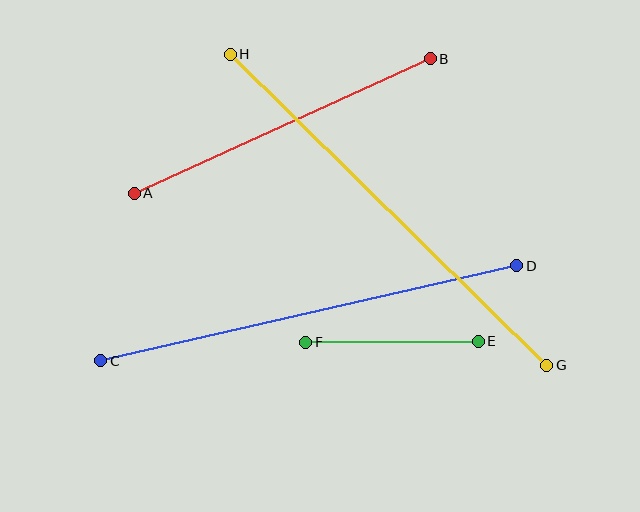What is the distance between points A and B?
The distance is approximately 325 pixels.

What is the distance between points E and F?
The distance is approximately 173 pixels.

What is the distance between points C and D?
The distance is approximately 427 pixels.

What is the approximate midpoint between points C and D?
The midpoint is at approximately (309, 313) pixels.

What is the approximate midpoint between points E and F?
The midpoint is at approximately (392, 342) pixels.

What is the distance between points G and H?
The distance is approximately 444 pixels.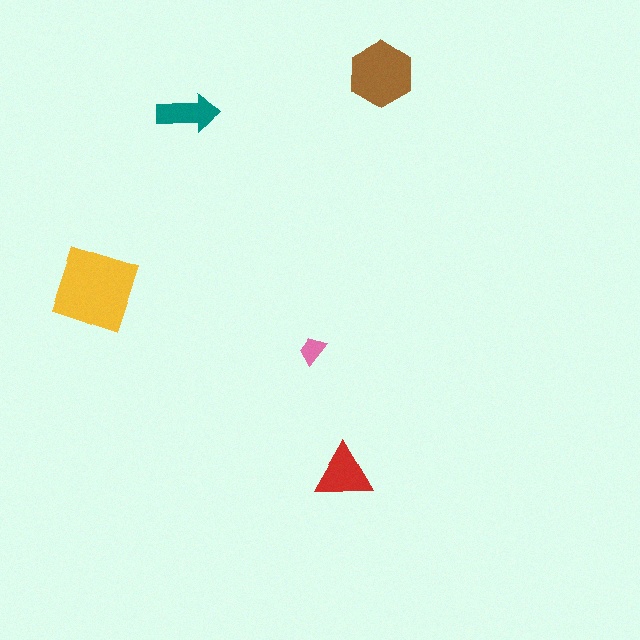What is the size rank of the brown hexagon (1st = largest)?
2nd.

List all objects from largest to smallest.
The yellow diamond, the brown hexagon, the red triangle, the teal arrow, the pink trapezoid.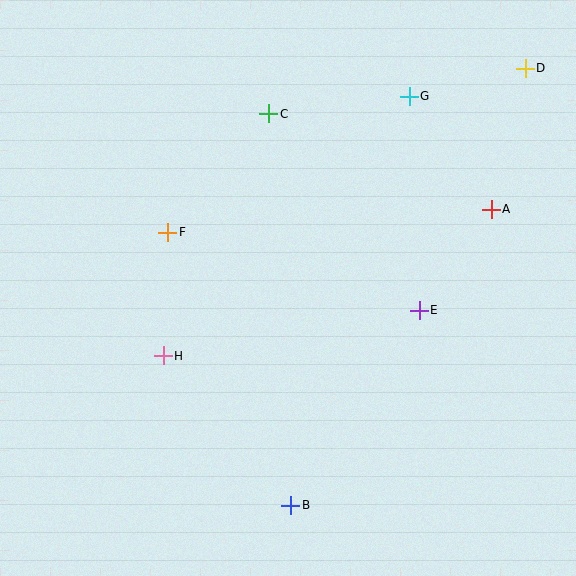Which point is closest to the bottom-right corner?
Point B is closest to the bottom-right corner.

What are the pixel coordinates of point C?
Point C is at (269, 114).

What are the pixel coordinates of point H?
Point H is at (163, 356).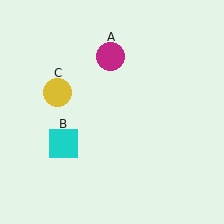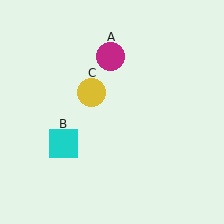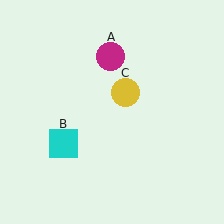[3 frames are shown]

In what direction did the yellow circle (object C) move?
The yellow circle (object C) moved right.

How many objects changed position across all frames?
1 object changed position: yellow circle (object C).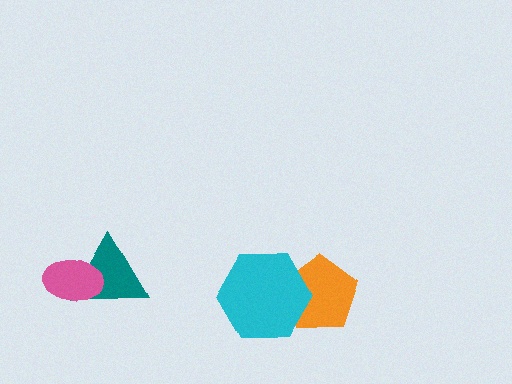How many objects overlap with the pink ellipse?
1 object overlaps with the pink ellipse.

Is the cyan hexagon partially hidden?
No, no other shape covers it.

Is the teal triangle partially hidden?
Yes, it is partially covered by another shape.